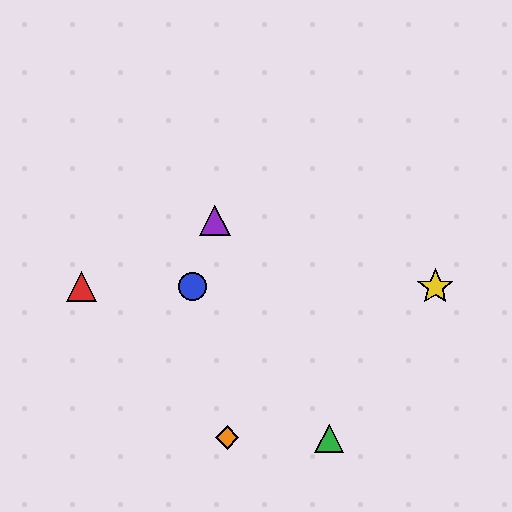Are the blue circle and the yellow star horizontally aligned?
Yes, both are at y≈287.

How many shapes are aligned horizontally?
3 shapes (the red triangle, the blue circle, the yellow star) are aligned horizontally.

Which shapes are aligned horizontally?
The red triangle, the blue circle, the yellow star are aligned horizontally.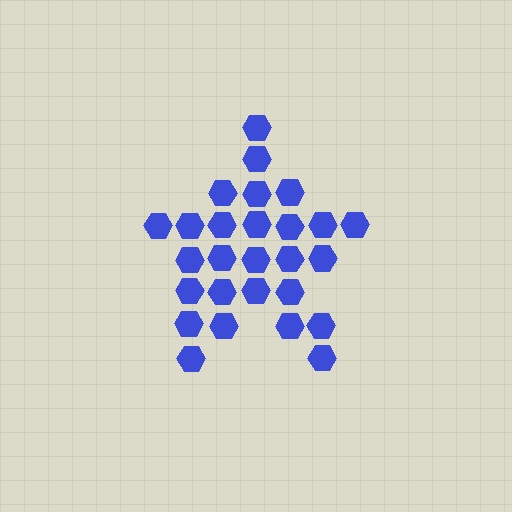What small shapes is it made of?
It is made of small hexagons.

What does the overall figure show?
The overall figure shows a star.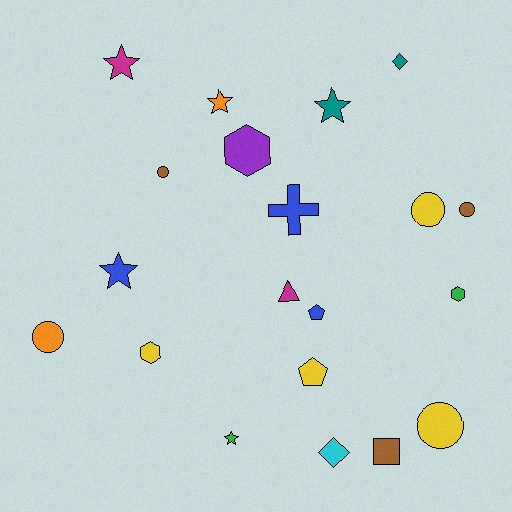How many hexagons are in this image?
There are 3 hexagons.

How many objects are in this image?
There are 20 objects.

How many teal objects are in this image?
There are 2 teal objects.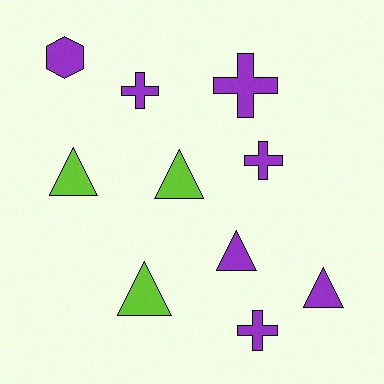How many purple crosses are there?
There are 4 purple crosses.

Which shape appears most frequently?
Triangle, with 5 objects.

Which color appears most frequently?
Purple, with 7 objects.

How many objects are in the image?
There are 10 objects.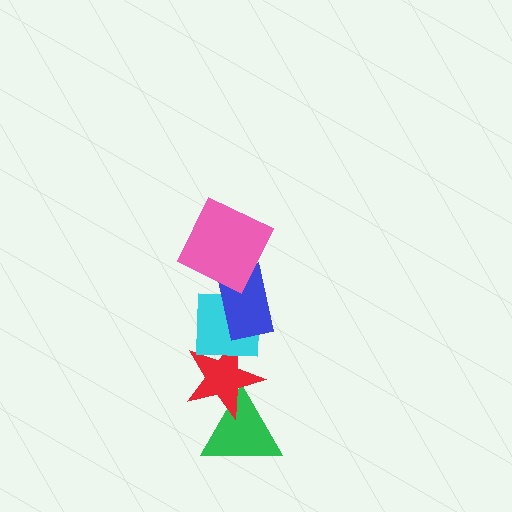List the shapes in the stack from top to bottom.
From top to bottom: the pink square, the blue rectangle, the cyan square, the red star, the green triangle.